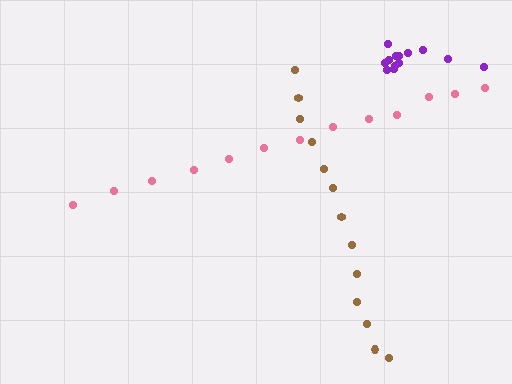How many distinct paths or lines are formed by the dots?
There are 3 distinct paths.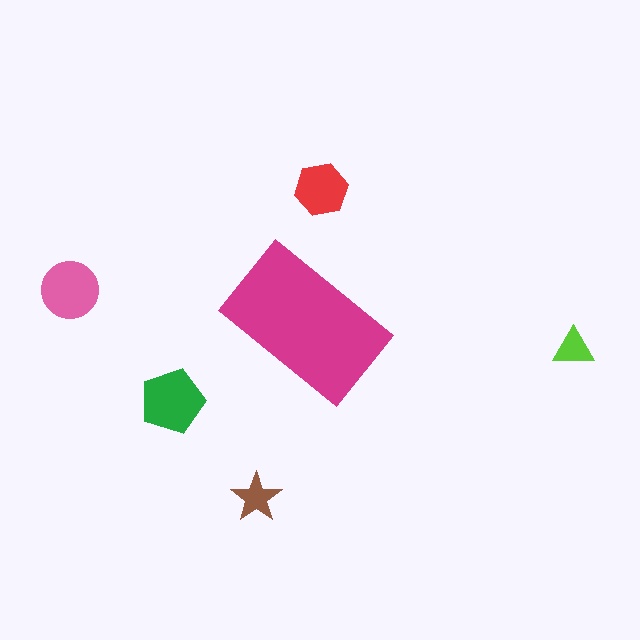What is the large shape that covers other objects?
A magenta rectangle.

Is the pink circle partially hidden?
No, the pink circle is fully visible.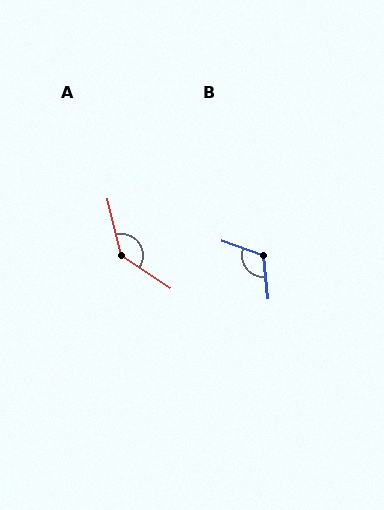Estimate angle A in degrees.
Approximately 137 degrees.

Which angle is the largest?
A, at approximately 137 degrees.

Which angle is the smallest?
B, at approximately 115 degrees.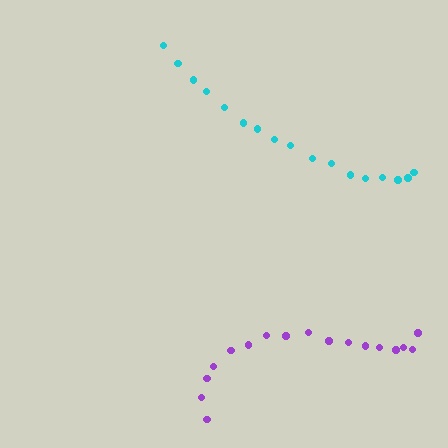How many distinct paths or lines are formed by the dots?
There are 2 distinct paths.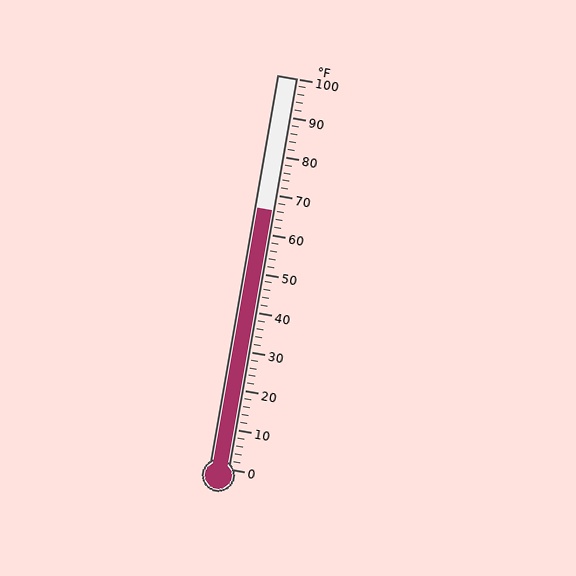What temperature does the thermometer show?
The thermometer shows approximately 66°F.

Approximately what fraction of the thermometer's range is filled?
The thermometer is filled to approximately 65% of its range.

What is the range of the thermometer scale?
The thermometer scale ranges from 0°F to 100°F.